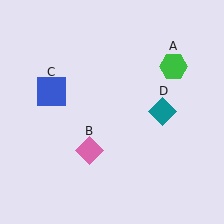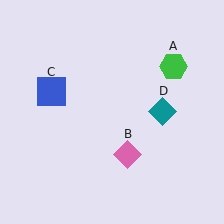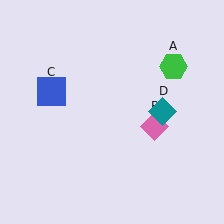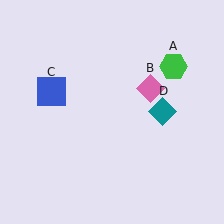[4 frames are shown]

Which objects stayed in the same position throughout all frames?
Green hexagon (object A) and blue square (object C) and teal diamond (object D) remained stationary.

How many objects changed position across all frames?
1 object changed position: pink diamond (object B).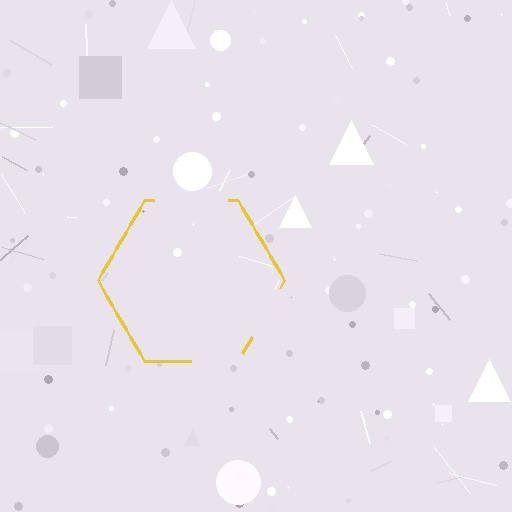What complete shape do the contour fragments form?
The contour fragments form a hexagon.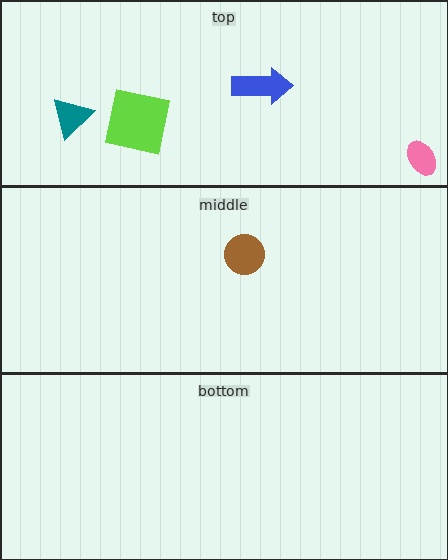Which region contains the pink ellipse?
The top region.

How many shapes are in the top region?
4.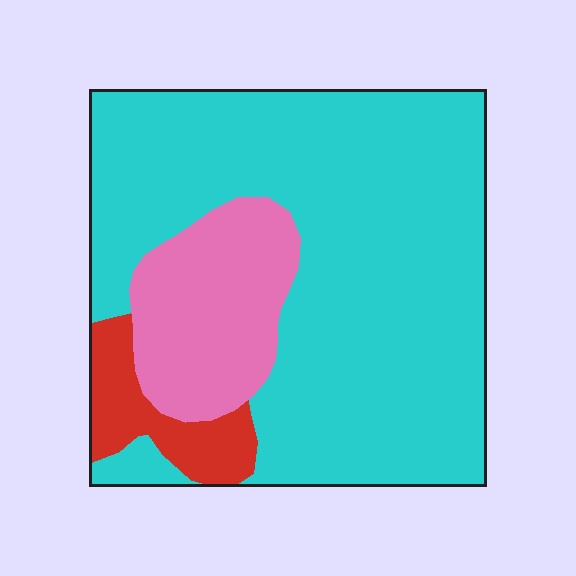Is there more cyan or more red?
Cyan.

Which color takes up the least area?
Red, at roughly 10%.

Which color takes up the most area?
Cyan, at roughly 75%.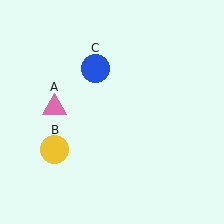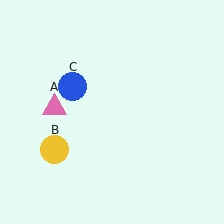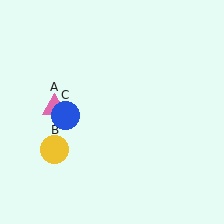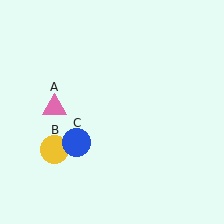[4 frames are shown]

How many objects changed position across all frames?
1 object changed position: blue circle (object C).